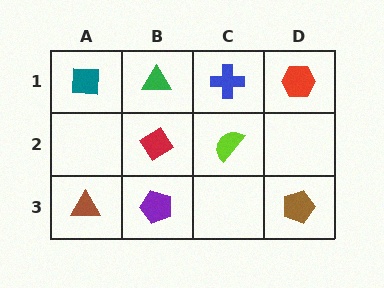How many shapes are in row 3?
3 shapes.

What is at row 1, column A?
A teal square.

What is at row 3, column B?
A purple pentagon.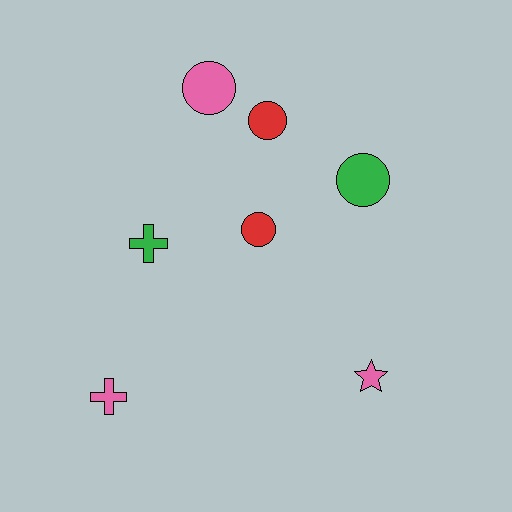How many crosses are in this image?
There are 2 crosses.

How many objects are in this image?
There are 7 objects.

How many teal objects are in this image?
There are no teal objects.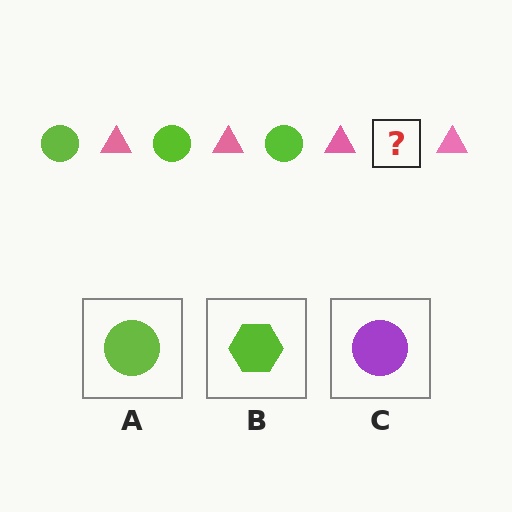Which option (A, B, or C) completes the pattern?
A.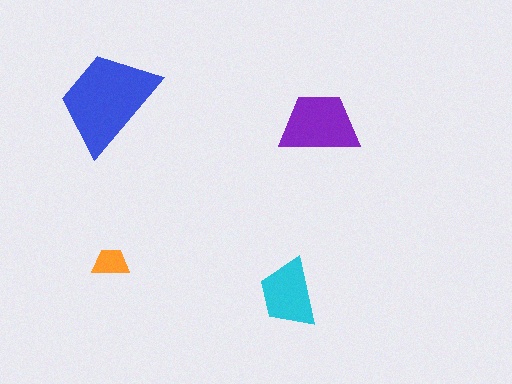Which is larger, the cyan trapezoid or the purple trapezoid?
The purple one.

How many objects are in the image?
There are 4 objects in the image.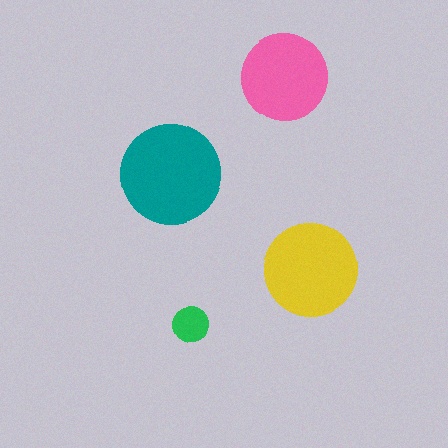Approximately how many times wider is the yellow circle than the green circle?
About 2.5 times wider.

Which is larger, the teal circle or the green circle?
The teal one.